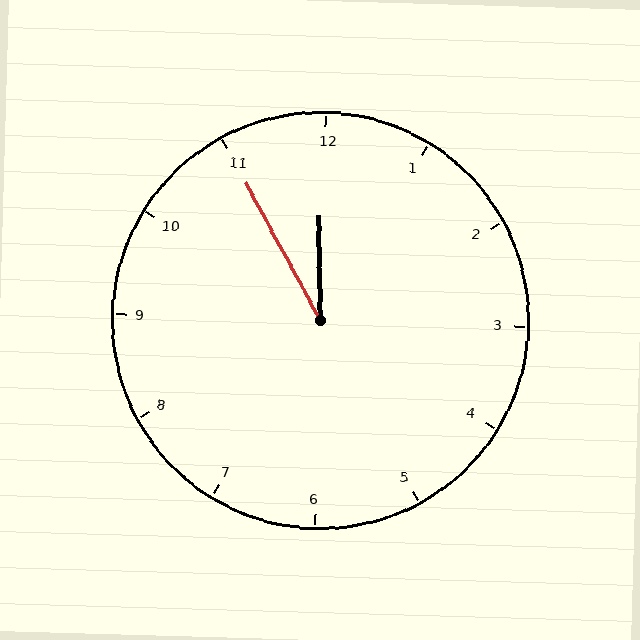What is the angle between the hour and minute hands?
Approximately 28 degrees.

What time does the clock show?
11:55.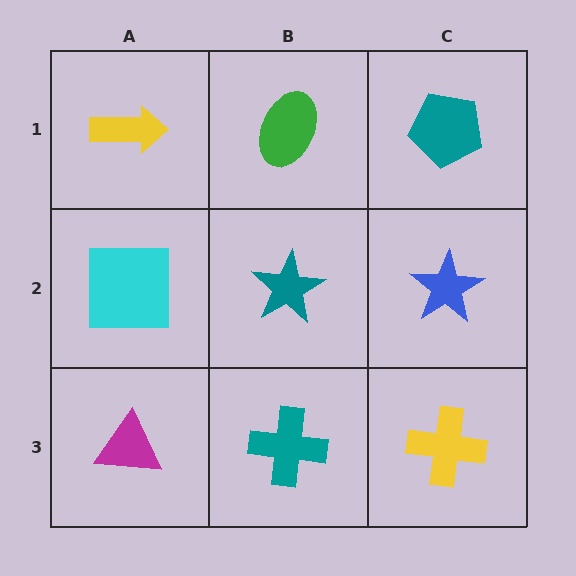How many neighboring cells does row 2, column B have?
4.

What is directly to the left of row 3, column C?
A teal cross.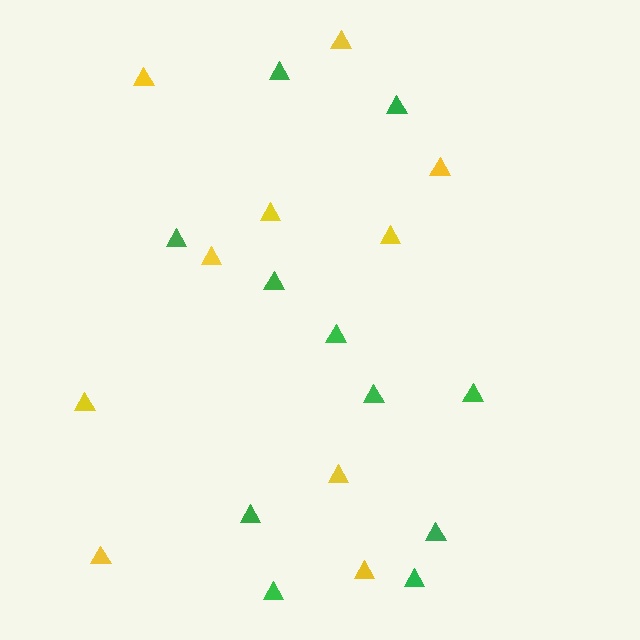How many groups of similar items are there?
There are 2 groups: one group of yellow triangles (10) and one group of green triangles (11).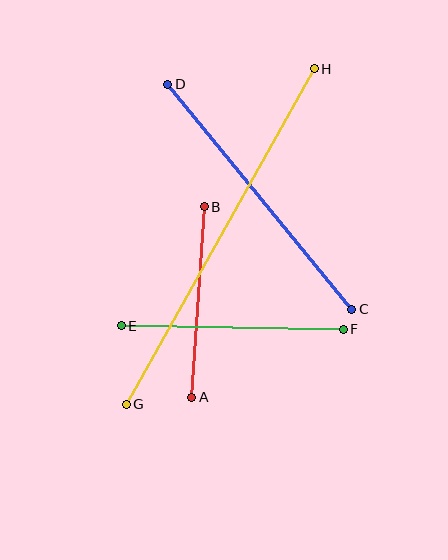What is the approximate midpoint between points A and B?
The midpoint is at approximately (198, 302) pixels.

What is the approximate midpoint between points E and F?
The midpoint is at approximately (232, 327) pixels.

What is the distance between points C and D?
The distance is approximately 291 pixels.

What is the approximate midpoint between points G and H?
The midpoint is at approximately (220, 236) pixels.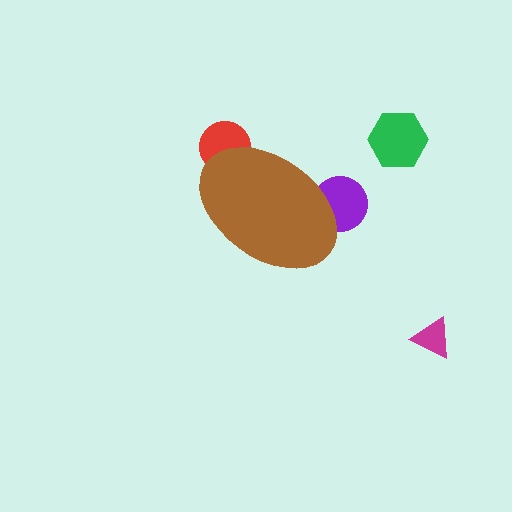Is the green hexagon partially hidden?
No, the green hexagon is fully visible.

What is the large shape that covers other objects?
A brown ellipse.